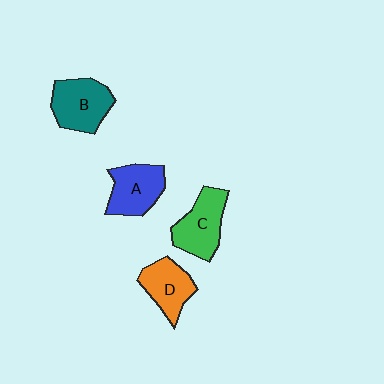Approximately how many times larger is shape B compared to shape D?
Approximately 1.2 times.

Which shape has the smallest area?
Shape D (orange).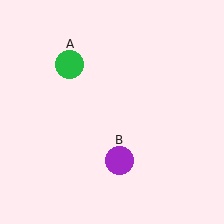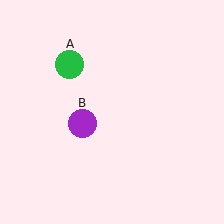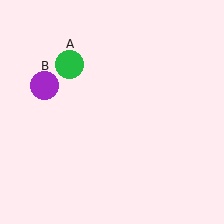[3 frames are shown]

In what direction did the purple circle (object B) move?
The purple circle (object B) moved up and to the left.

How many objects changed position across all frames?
1 object changed position: purple circle (object B).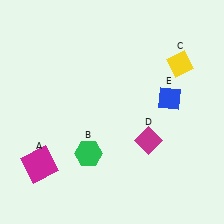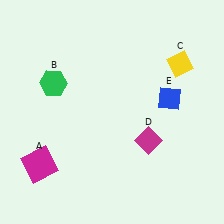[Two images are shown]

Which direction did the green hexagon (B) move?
The green hexagon (B) moved up.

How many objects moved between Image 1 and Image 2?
1 object moved between the two images.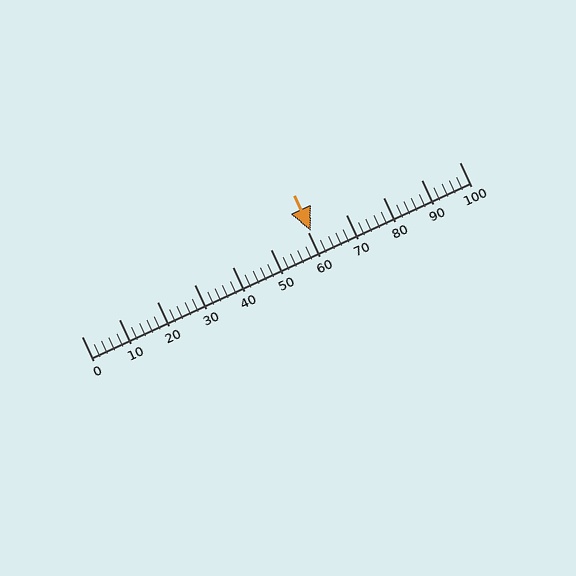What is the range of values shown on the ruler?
The ruler shows values from 0 to 100.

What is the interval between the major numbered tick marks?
The major tick marks are spaced 10 units apart.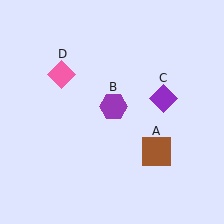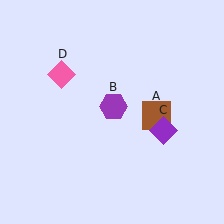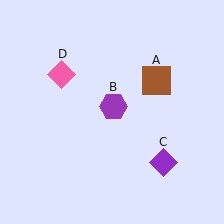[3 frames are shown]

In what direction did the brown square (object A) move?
The brown square (object A) moved up.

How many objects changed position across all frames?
2 objects changed position: brown square (object A), purple diamond (object C).